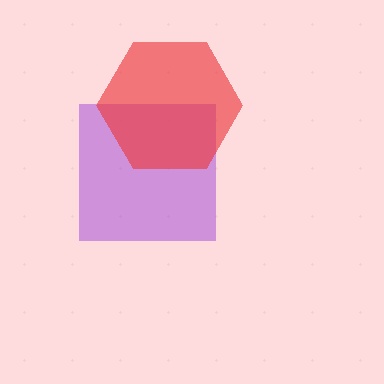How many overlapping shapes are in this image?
There are 2 overlapping shapes in the image.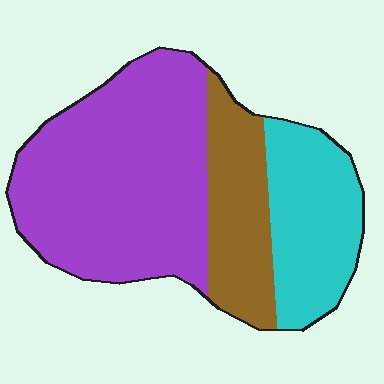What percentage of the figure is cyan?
Cyan takes up about one quarter (1/4) of the figure.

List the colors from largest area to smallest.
From largest to smallest: purple, cyan, brown.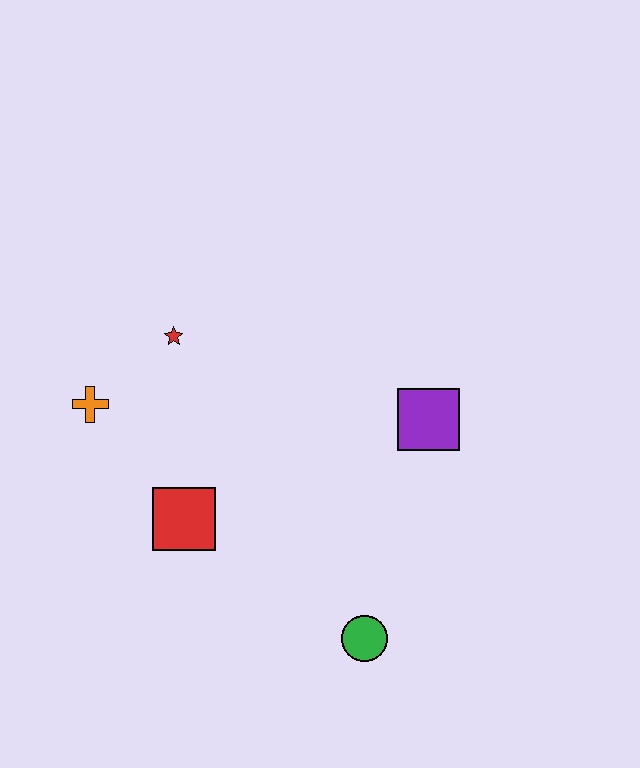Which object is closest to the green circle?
The red square is closest to the green circle.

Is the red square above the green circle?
Yes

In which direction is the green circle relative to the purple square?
The green circle is below the purple square.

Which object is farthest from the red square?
The purple square is farthest from the red square.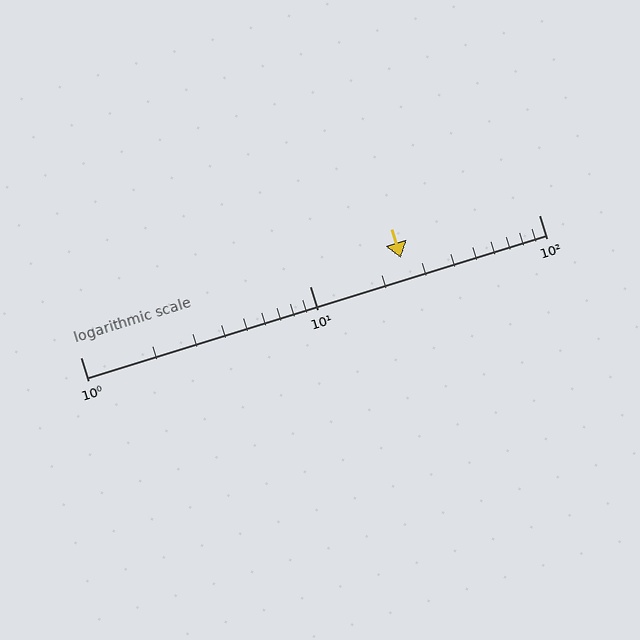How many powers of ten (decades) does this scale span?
The scale spans 2 decades, from 1 to 100.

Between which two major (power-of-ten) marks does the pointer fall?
The pointer is between 10 and 100.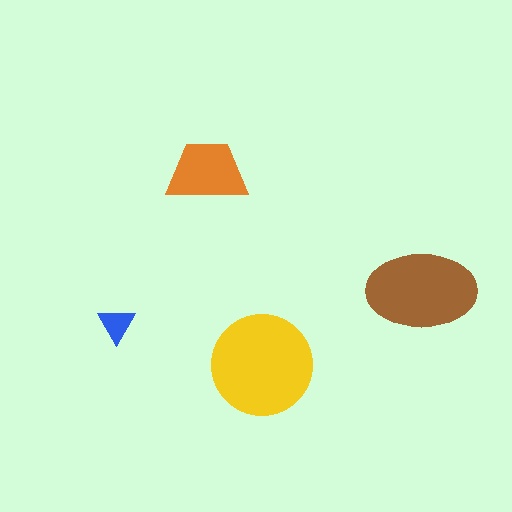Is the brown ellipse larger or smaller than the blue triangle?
Larger.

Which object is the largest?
The yellow circle.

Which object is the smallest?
The blue triangle.